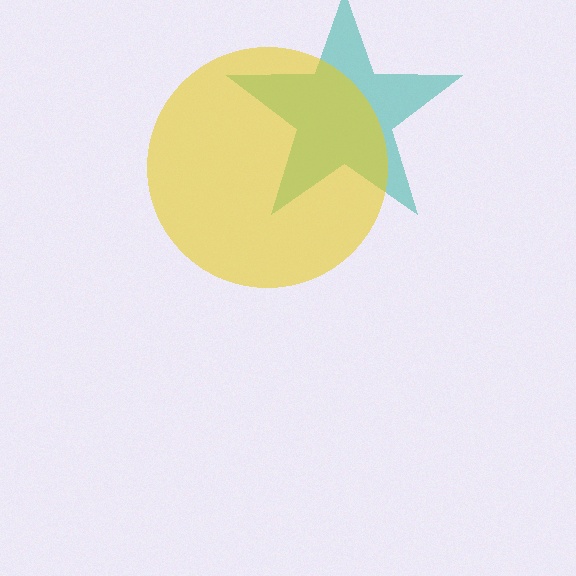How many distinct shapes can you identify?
There are 2 distinct shapes: a teal star, a yellow circle.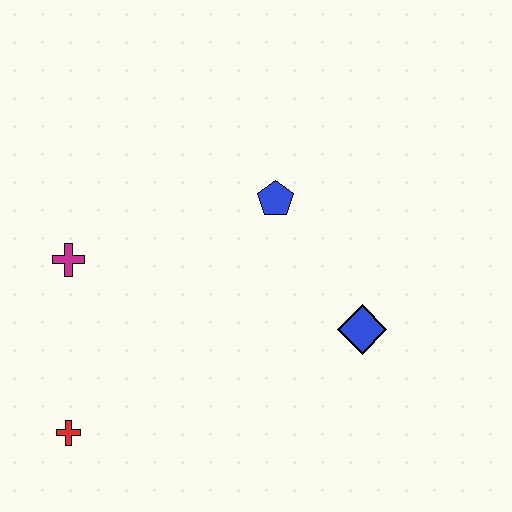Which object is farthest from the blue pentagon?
The red cross is farthest from the blue pentagon.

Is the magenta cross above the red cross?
Yes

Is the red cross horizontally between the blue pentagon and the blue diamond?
No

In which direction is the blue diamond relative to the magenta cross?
The blue diamond is to the right of the magenta cross.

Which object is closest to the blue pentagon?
The blue diamond is closest to the blue pentagon.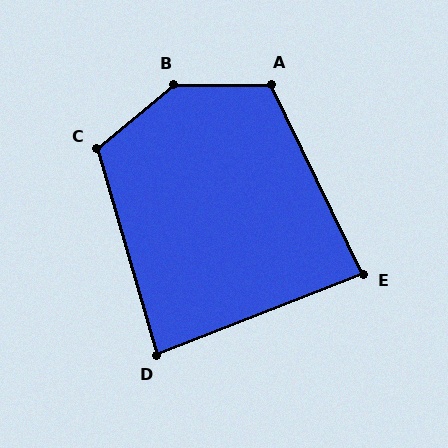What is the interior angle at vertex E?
Approximately 86 degrees (approximately right).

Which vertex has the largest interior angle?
B, at approximately 141 degrees.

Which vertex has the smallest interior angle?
D, at approximately 85 degrees.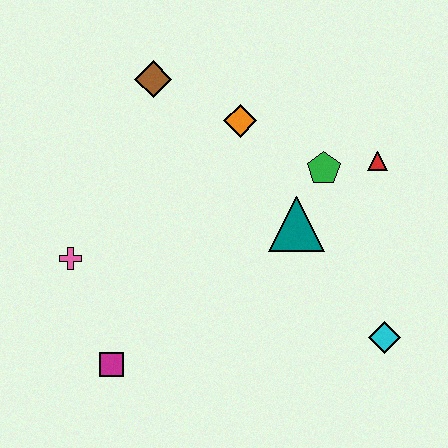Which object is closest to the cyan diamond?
The teal triangle is closest to the cyan diamond.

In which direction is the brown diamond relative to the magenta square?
The brown diamond is above the magenta square.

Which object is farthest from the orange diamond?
The magenta square is farthest from the orange diamond.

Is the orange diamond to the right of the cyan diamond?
No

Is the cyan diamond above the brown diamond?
No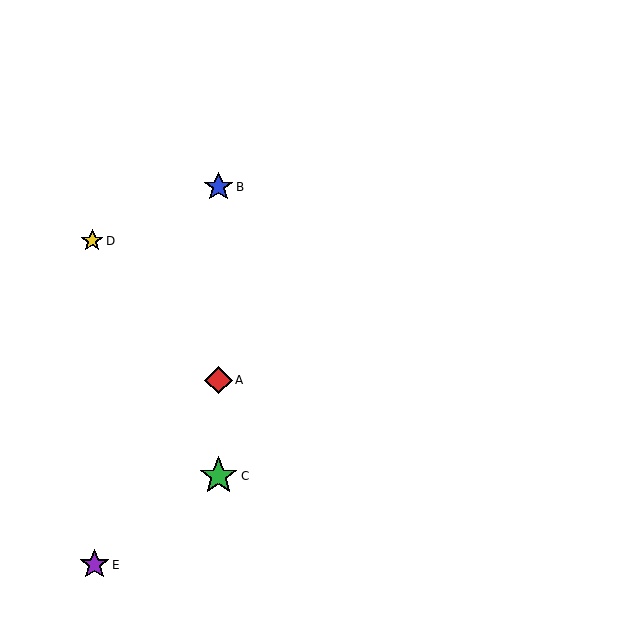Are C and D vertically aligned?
No, C is at x≈218 and D is at x≈92.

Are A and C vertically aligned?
Yes, both are at x≈218.